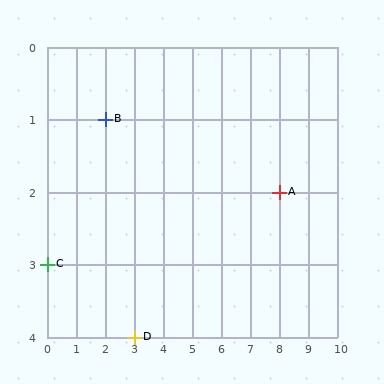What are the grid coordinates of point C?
Point C is at grid coordinates (0, 3).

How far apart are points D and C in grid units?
Points D and C are 3 columns and 1 row apart (about 3.2 grid units diagonally).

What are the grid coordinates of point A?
Point A is at grid coordinates (8, 2).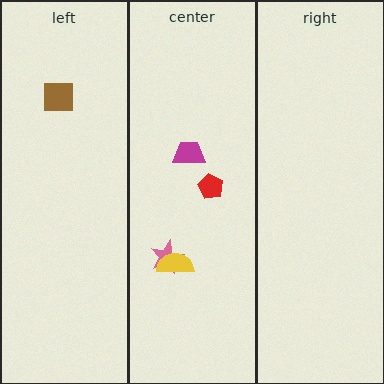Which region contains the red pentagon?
The center region.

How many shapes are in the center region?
4.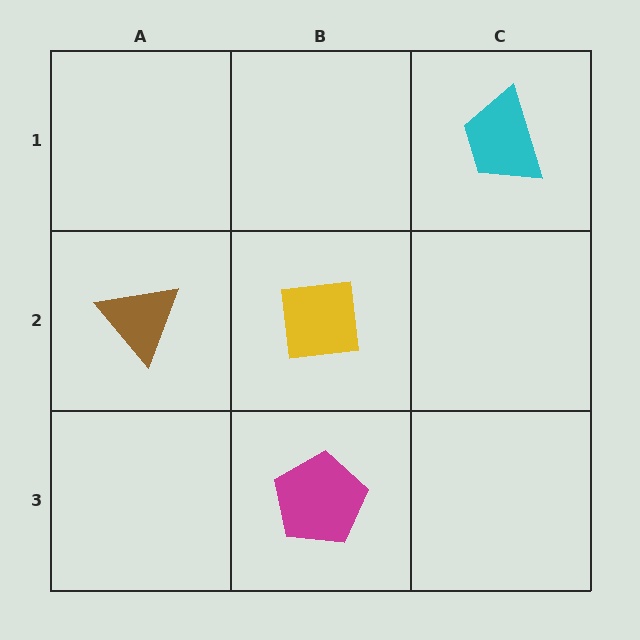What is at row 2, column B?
A yellow square.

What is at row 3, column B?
A magenta pentagon.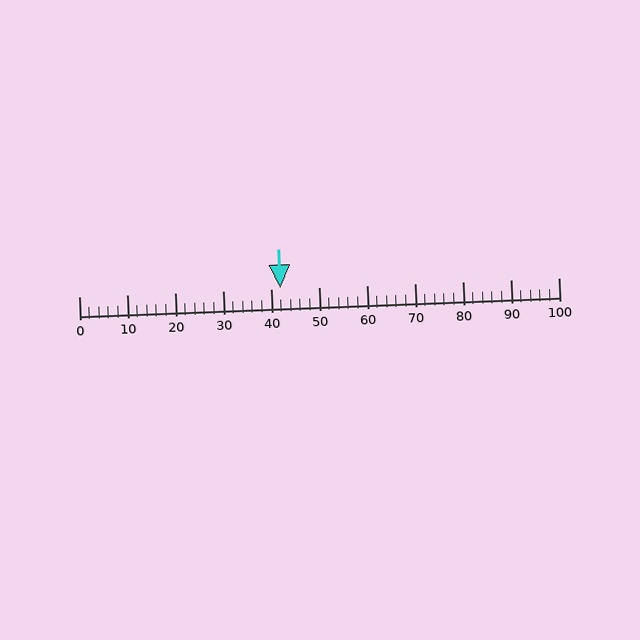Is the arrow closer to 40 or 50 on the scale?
The arrow is closer to 40.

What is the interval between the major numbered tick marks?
The major tick marks are spaced 10 units apart.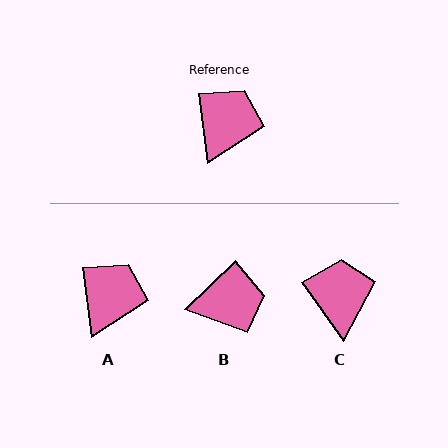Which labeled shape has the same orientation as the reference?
A.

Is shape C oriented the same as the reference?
No, it is off by about 28 degrees.